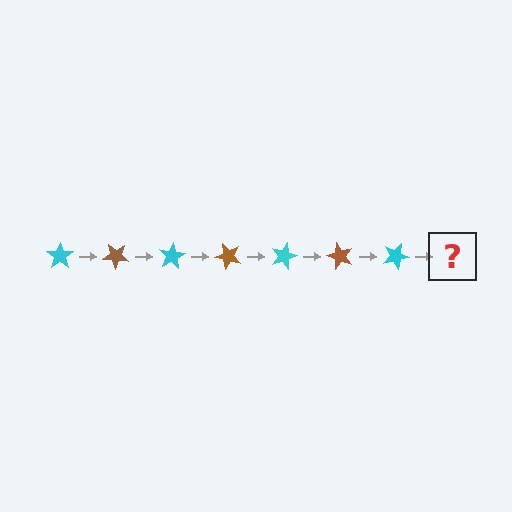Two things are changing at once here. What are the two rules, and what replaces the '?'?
The two rules are that it rotates 40 degrees each step and the color cycles through cyan and brown. The '?' should be a brown star, rotated 280 degrees from the start.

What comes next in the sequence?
The next element should be a brown star, rotated 280 degrees from the start.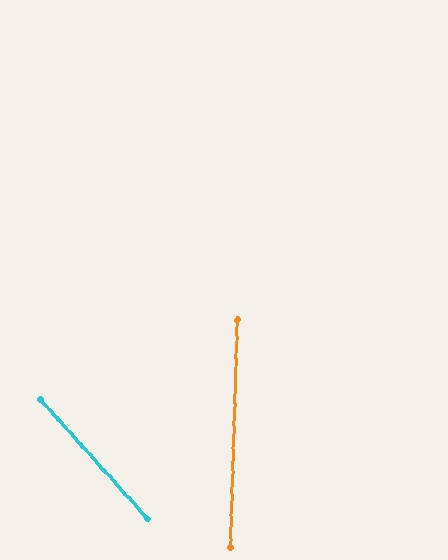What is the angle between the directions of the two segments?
Approximately 44 degrees.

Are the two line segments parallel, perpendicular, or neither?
Neither parallel nor perpendicular — they differ by about 44°.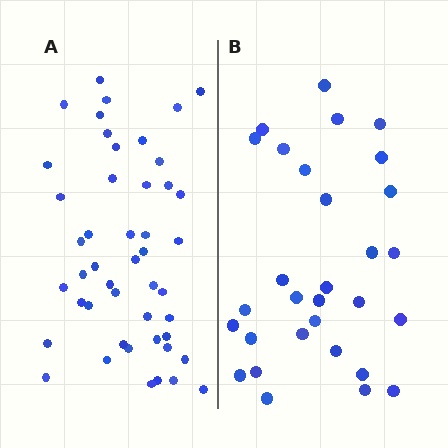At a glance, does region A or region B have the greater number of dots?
Region A (the left region) has more dots.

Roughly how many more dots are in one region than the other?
Region A has approximately 15 more dots than region B.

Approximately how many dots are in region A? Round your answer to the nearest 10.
About 50 dots. (The exact count is 47, which rounds to 50.)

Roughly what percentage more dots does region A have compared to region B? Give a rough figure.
About 55% more.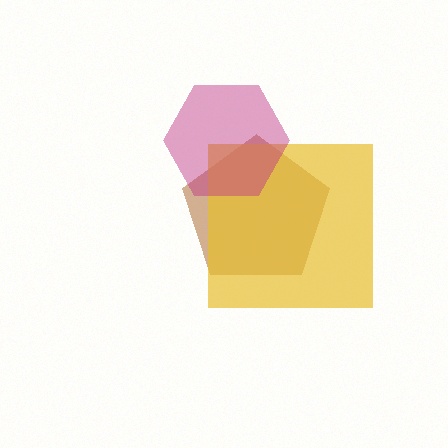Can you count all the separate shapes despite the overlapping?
Yes, there are 3 separate shapes.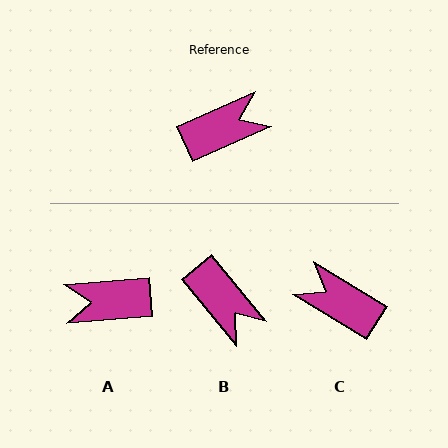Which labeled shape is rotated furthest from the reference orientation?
A, about 161 degrees away.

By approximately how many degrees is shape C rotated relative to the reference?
Approximately 124 degrees counter-clockwise.